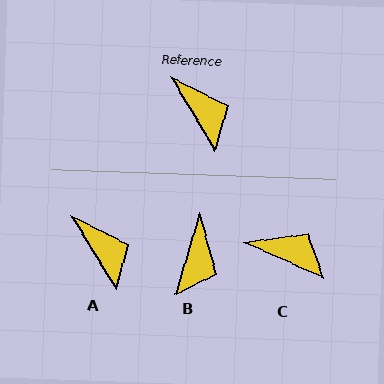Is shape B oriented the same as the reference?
No, it is off by about 48 degrees.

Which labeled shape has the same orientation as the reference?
A.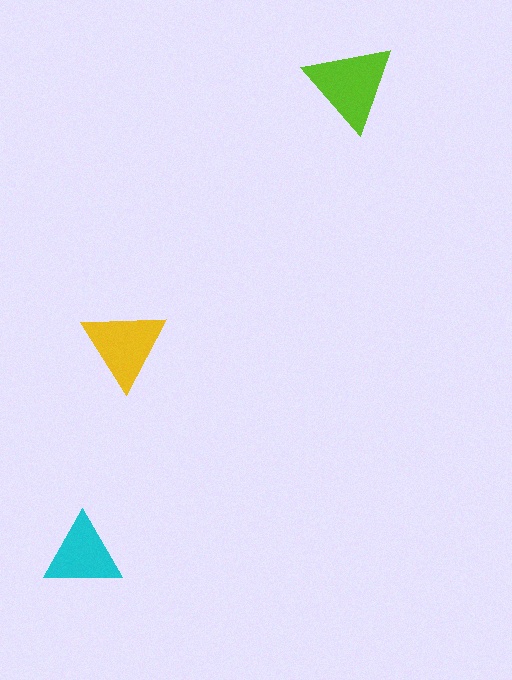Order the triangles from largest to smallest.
the lime one, the yellow one, the cyan one.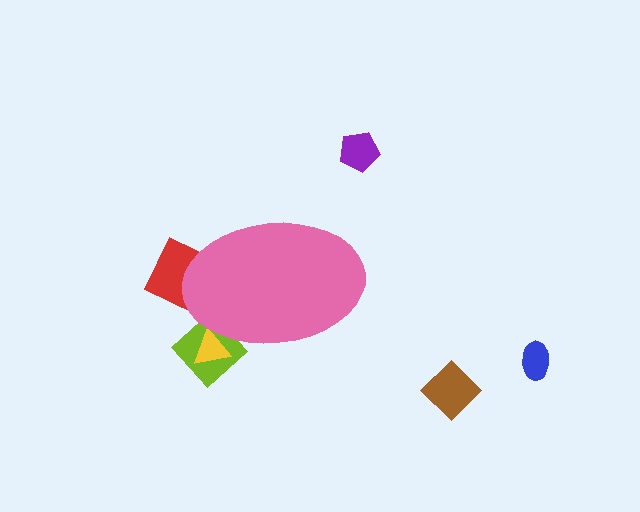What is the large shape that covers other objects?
A pink ellipse.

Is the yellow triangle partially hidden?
Yes, the yellow triangle is partially hidden behind the pink ellipse.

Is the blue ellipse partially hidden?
No, the blue ellipse is fully visible.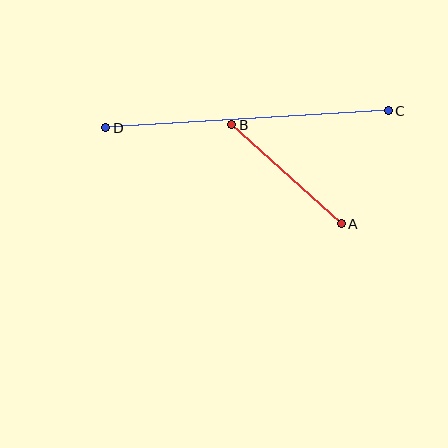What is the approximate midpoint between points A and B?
The midpoint is at approximately (286, 174) pixels.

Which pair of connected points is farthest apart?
Points C and D are farthest apart.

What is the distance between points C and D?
The distance is approximately 283 pixels.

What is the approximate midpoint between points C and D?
The midpoint is at approximately (247, 119) pixels.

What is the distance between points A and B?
The distance is approximately 148 pixels.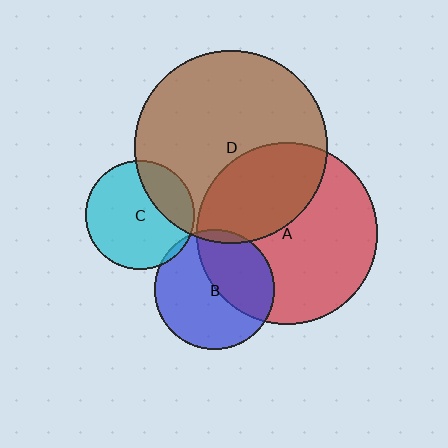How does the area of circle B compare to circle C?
Approximately 1.2 times.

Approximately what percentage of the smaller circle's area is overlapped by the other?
Approximately 5%.